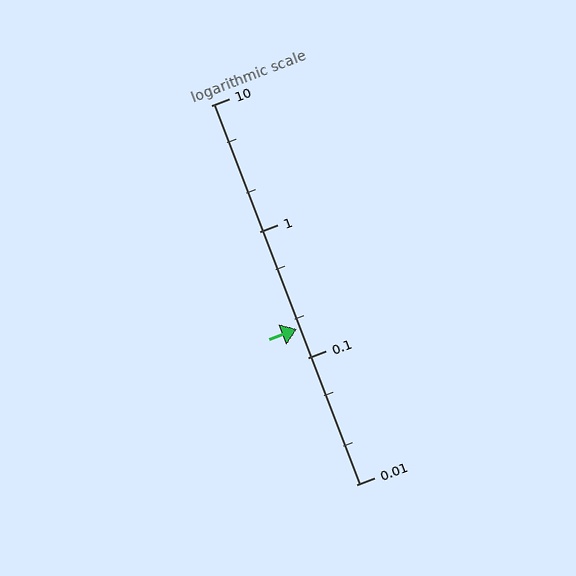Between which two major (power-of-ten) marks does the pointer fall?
The pointer is between 0.1 and 1.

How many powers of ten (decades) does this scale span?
The scale spans 3 decades, from 0.01 to 10.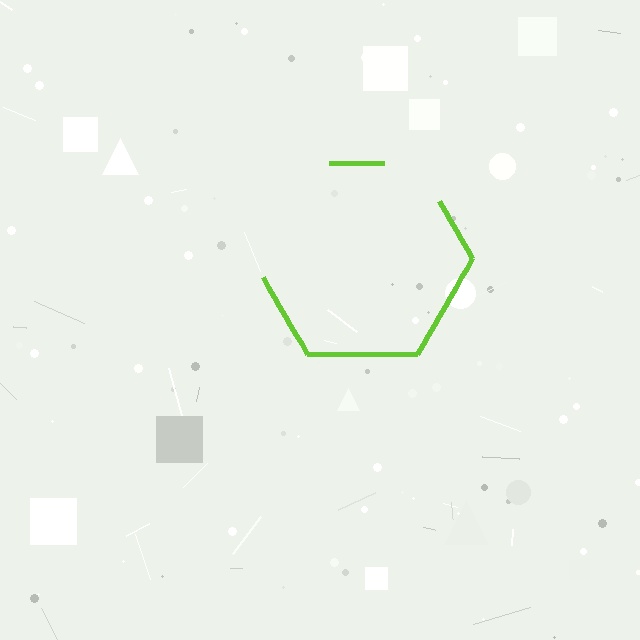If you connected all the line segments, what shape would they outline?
They would outline a hexagon.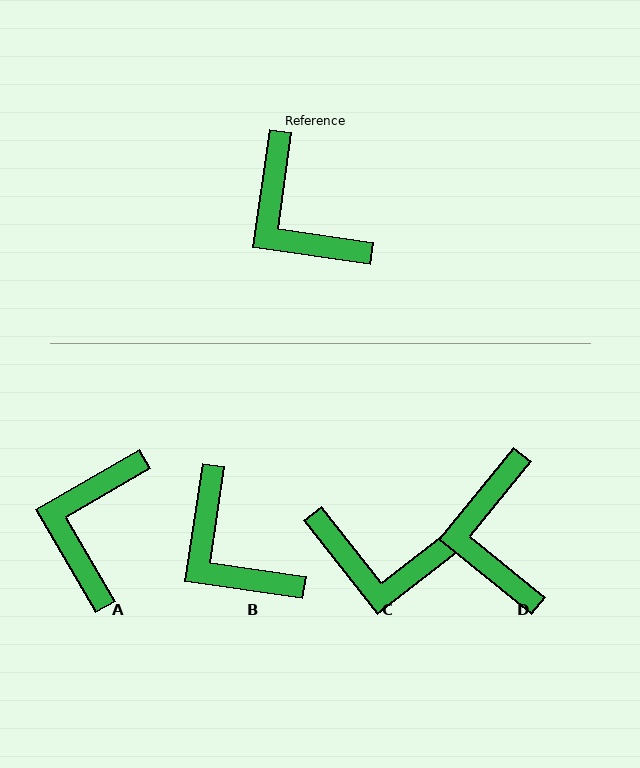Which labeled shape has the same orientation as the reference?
B.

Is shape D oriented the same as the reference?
No, it is off by about 31 degrees.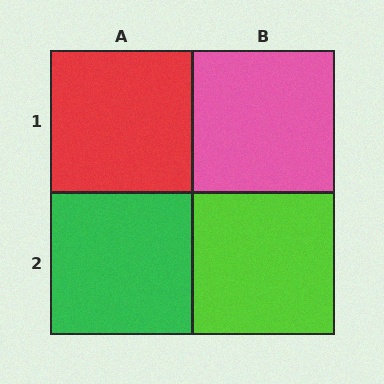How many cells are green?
1 cell is green.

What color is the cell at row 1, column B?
Pink.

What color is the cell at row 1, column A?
Red.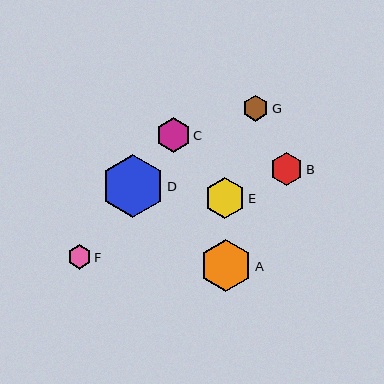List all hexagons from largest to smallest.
From largest to smallest: D, A, E, C, B, G, F.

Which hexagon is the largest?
Hexagon D is the largest with a size of approximately 63 pixels.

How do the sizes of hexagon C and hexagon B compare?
Hexagon C and hexagon B are approximately the same size.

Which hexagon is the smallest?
Hexagon F is the smallest with a size of approximately 24 pixels.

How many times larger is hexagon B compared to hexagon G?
Hexagon B is approximately 1.3 times the size of hexagon G.